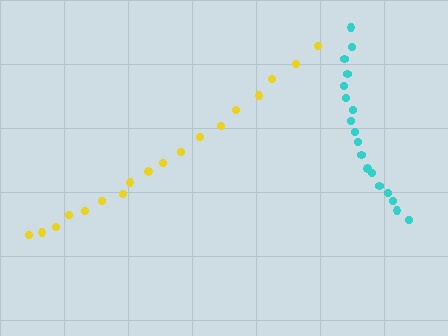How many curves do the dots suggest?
There are 2 distinct paths.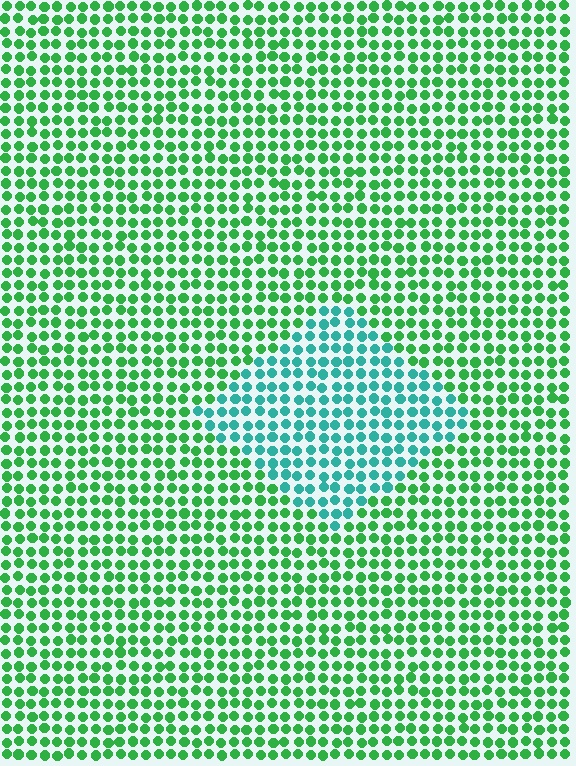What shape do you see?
I see a diamond.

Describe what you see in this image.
The image is filled with small green elements in a uniform arrangement. A diamond-shaped region is visible where the elements are tinted to a slightly different hue, forming a subtle color boundary.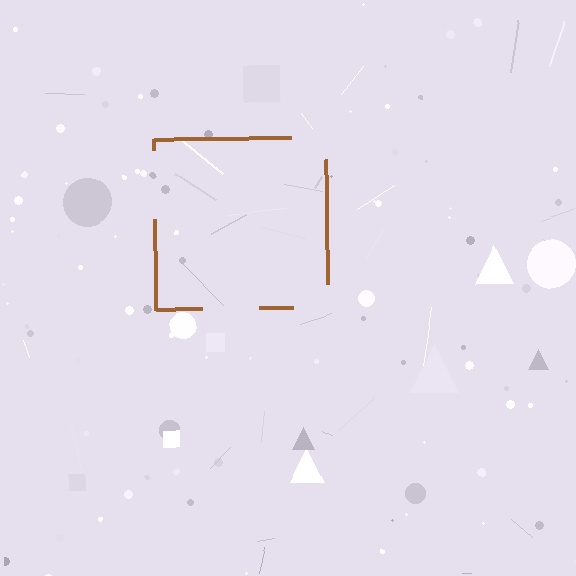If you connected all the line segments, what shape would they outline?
They would outline a square.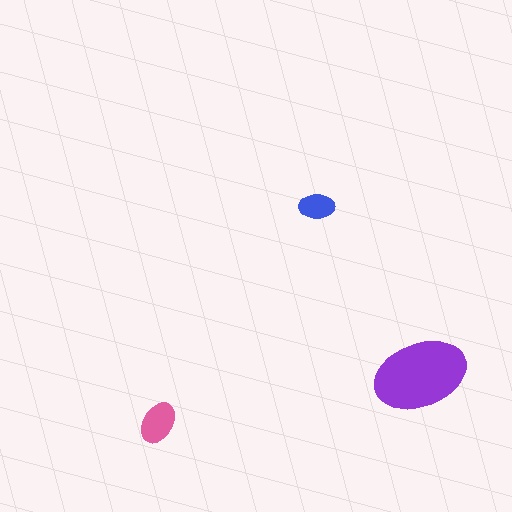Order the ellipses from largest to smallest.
the purple one, the pink one, the blue one.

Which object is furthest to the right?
The purple ellipse is rightmost.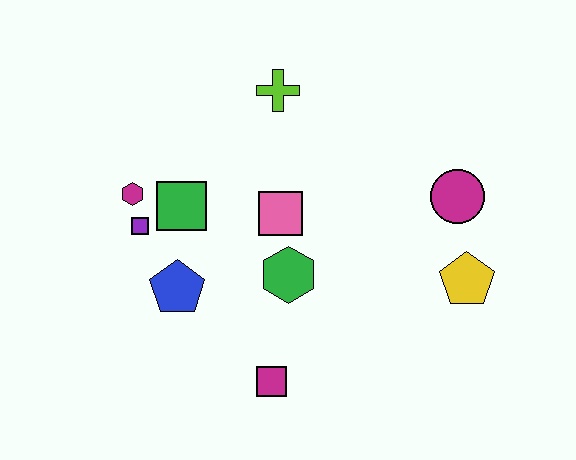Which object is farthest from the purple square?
The yellow pentagon is farthest from the purple square.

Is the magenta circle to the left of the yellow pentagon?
Yes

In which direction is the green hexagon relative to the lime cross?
The green hexagon is below the lime cross.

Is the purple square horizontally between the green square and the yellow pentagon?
No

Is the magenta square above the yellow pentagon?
No